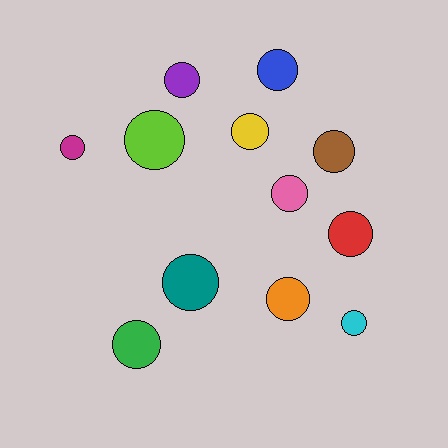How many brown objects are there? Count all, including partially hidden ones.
There is 1 brown object.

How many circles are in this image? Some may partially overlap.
There are 12 circles.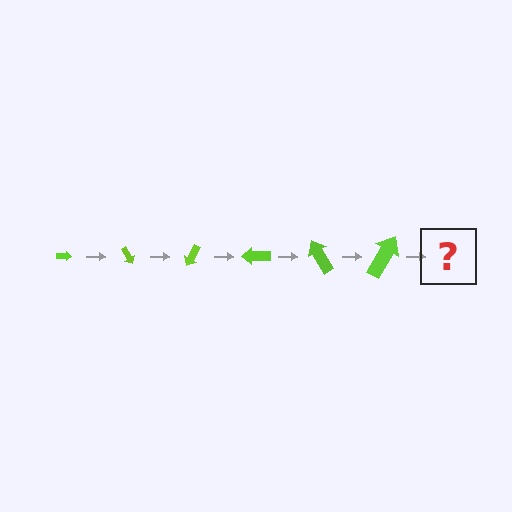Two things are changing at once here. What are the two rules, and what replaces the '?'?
The two rules are that the arrow grows larger each step and it rotates 60 degrees each step. The '?' should be an arrow, larger than the previous one and rotated 360 degrees from the start.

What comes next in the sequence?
The next element should be an arrow, larger than the previous one and rotated 360 degrees from the start.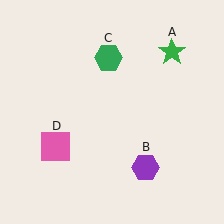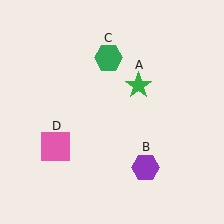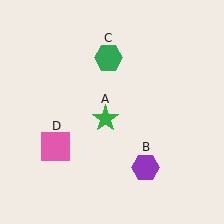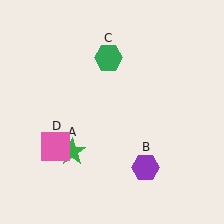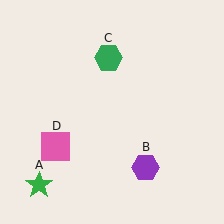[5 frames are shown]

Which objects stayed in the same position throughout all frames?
Purple hexagon (object B) and green hexagon (object C) and pink square (object D) remained stationary.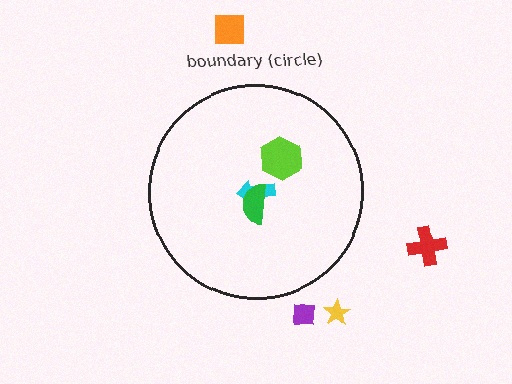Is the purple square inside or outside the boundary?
Outside.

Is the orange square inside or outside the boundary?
Outside.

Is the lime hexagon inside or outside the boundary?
Inside.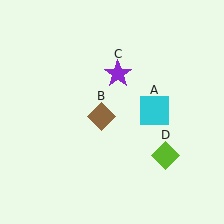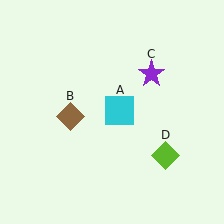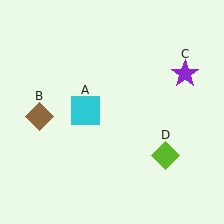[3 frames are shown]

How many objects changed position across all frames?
3 objects changed position: cyan square (object A), brown diamond (object B), purple star (object C).